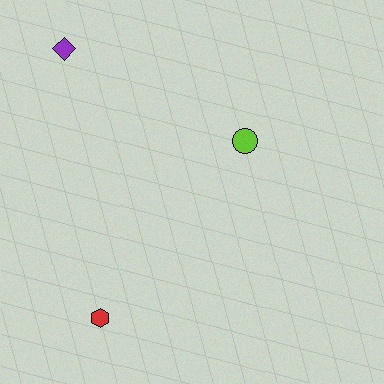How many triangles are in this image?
There are no triangles.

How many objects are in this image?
There are 3 objects.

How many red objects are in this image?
There is 1 red object.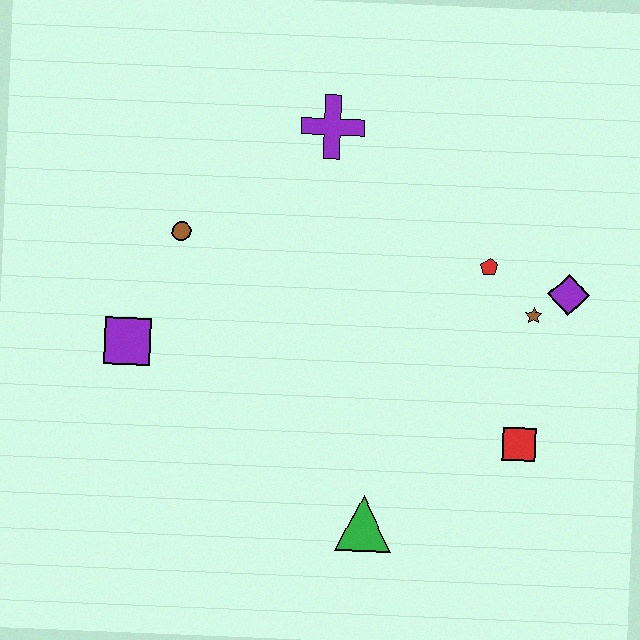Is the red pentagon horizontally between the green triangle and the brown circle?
No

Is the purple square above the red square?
Yes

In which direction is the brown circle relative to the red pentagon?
The brown circle is to the left of the red pentagon.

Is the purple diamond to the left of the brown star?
No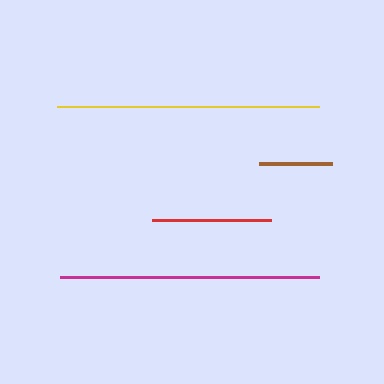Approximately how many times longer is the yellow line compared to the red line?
The yellow line is approximately 2.2 times the length of the red line.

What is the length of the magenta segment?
The magenta segment is approximately 258 pixels long.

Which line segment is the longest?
The yellow line is the longest at approximately 262 pixels.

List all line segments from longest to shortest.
From longest to shortest: yellow, magenta, red, brown.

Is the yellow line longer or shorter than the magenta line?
The yellow line is longer than the magenta line.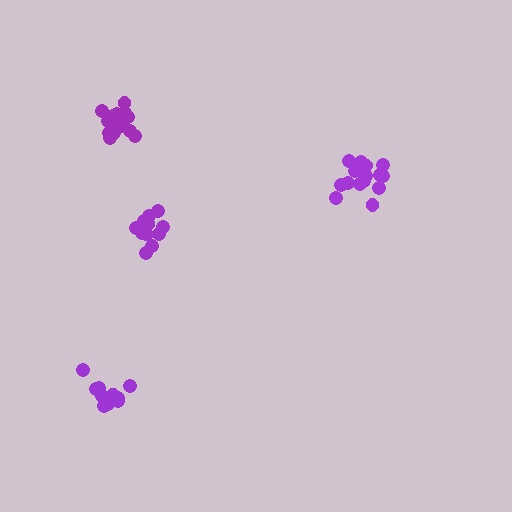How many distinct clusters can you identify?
There are 4 distinct clusters.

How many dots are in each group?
Group 1: 12 dots, Group 2: 17 dots, Group 3: 12 dots, Group 4: 15 dots (56 total).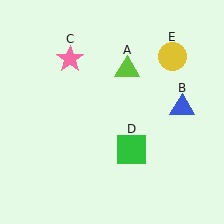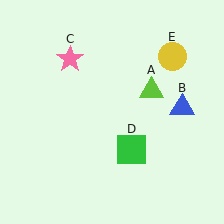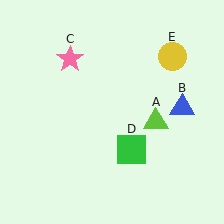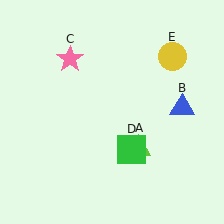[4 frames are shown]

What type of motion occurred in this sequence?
The lime triangle (object A) rotated clockwise around the center of the scene.